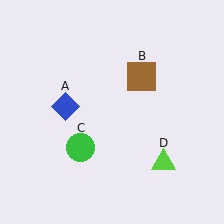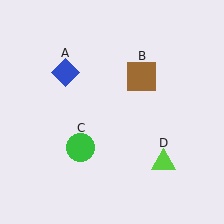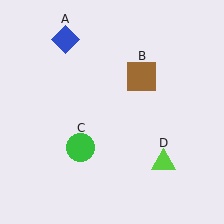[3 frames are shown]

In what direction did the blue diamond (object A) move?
The blue diamond (object A) moved up.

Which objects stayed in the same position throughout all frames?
Brown square (object B) and green circle (object C) and lime triangle (object D) remained stationary.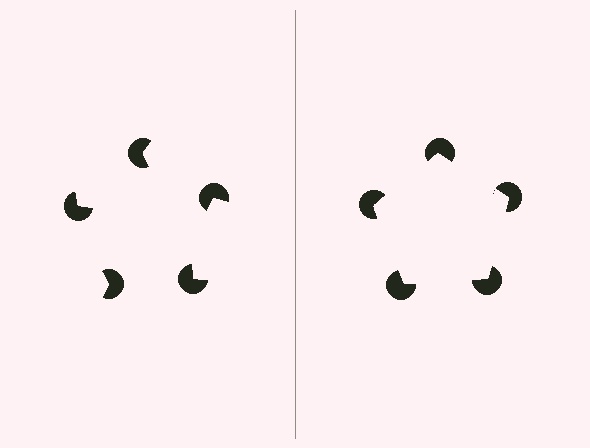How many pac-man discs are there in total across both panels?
10 — 5 on each side.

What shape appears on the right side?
An illusory pentagon.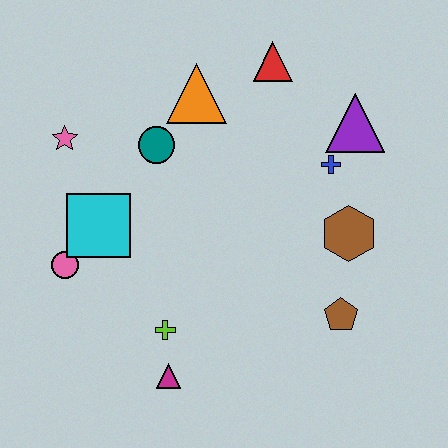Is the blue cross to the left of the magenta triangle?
No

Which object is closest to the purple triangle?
The blue cross is closest to the purple triangle.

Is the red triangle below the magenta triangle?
No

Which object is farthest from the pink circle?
The purple triangle is farthest from the pink circle.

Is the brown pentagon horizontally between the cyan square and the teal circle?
No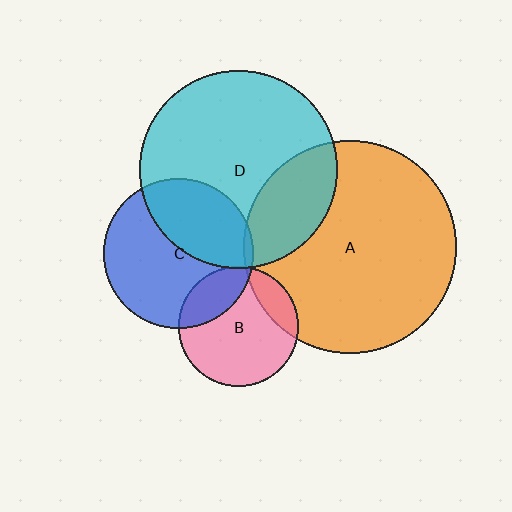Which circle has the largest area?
Circle A (orange).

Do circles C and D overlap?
Yes.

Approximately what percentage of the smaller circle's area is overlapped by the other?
Approximately 40%.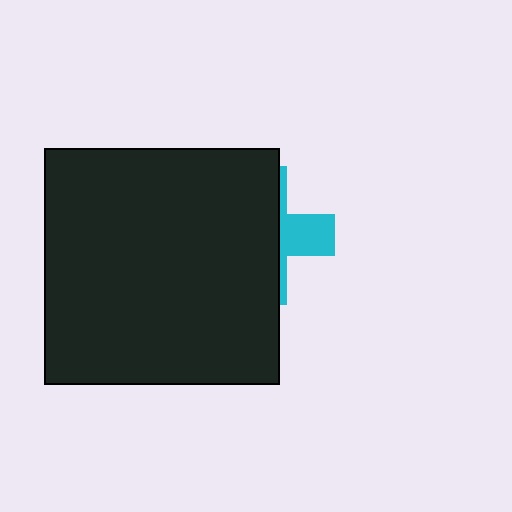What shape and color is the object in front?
The object in front is a black square.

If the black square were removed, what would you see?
You would see the complete cyan cross.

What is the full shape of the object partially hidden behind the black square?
The partially hidden object is a cyan cross.